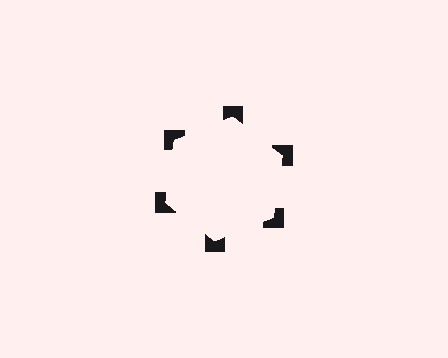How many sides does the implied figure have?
6 sides.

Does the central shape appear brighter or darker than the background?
It typically appears slightly brighter than the background, even though no actual brightness change is drawn.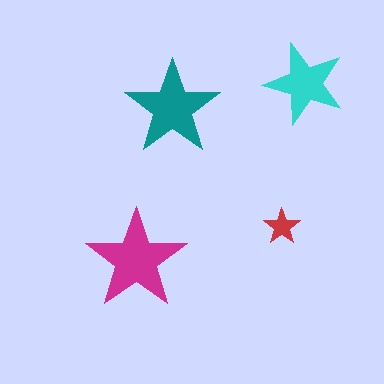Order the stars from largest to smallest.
the magenta one, the teal one, the cyan one, the red one.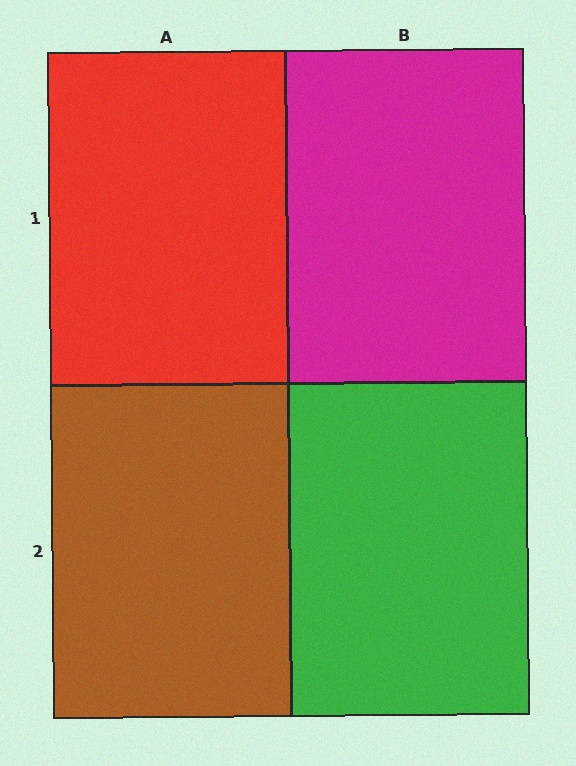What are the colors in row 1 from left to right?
Red, magenta.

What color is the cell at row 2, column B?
Green.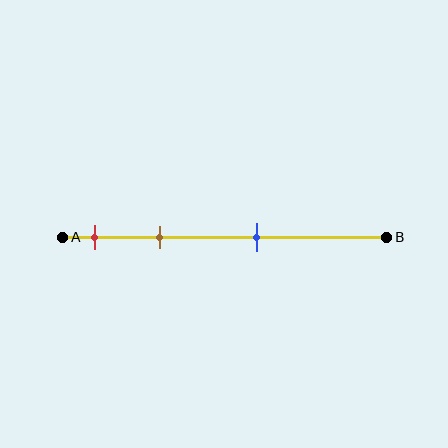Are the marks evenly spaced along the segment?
No, the marks are not evenly spaced.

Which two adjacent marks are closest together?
The red and brown marks are the closest adjacent pair.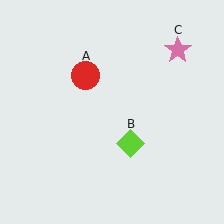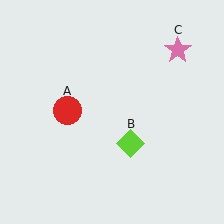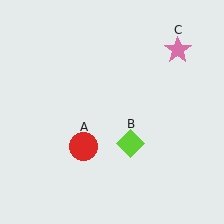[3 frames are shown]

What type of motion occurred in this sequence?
The red circle (object A) rotated counterclockwise around the center of the scene.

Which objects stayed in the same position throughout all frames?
Lime diamond (object B) and pink star (object C) remained stationary.